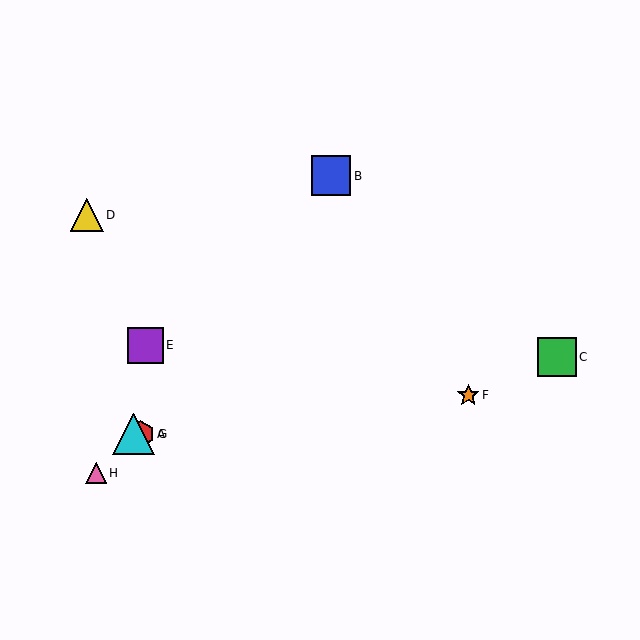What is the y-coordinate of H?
Object H is at y≈473.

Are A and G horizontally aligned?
Yes, both are at y≈434.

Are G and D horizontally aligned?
No, G is at y≈434 and D is at y≈215.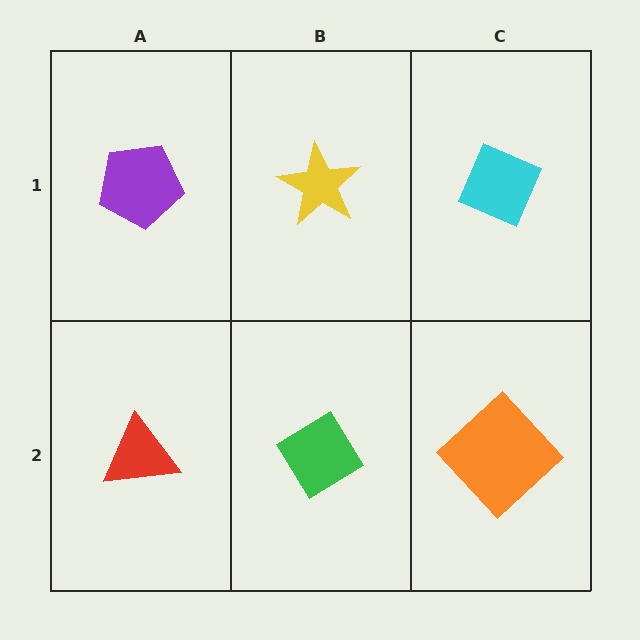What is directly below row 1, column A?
A red triangle.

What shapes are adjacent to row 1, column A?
A red triangle (row 2, column A), a yellow star (row 1, column B).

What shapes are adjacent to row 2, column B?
A yellow star (row 1, column B), a red triangle (row 2, column A), an orange diamond (row 2, column C).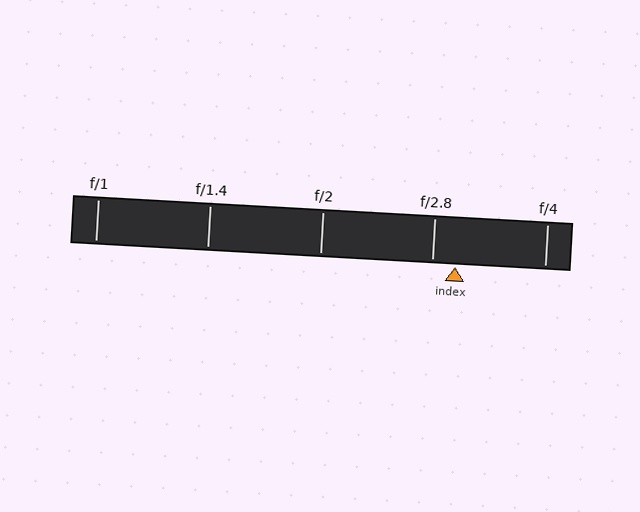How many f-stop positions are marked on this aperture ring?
There are 5 f-stop positions marked.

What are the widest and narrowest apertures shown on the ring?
The widest aperture shown is f/1 and the narrowest is f/4.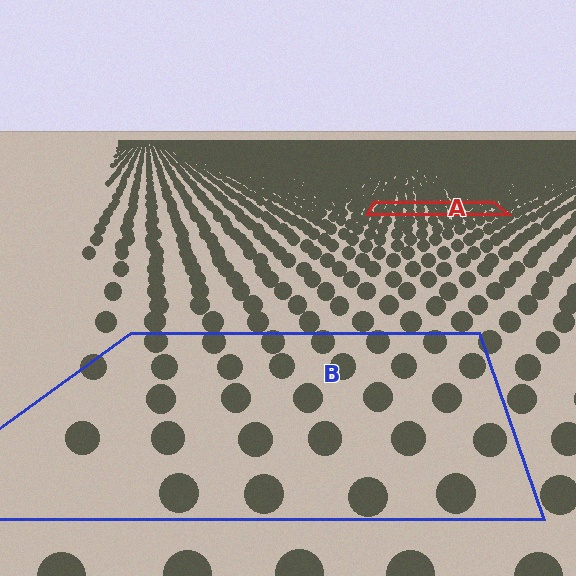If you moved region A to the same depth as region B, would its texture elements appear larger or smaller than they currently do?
They would appear larger. At a closer depth, the same texture elements are projected at a bigger on-screen size.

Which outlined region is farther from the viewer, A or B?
Region A is farther from the viewer — the texture elements inside it appear smaller and more densely packed.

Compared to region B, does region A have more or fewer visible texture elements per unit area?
Region A has more texture elements per unit area — they are packed more densely because it is farther away.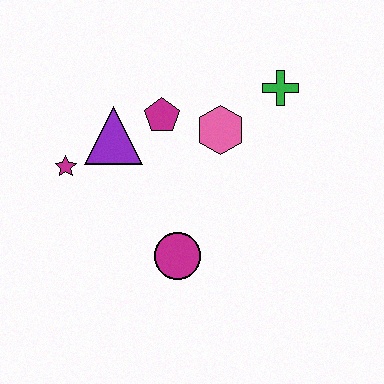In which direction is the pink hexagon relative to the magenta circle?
The pink hexagon is above the magenta circle.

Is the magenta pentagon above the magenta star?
Yes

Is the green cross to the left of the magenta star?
No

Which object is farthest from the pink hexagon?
The magenta star is farthest from the pink hexagon.